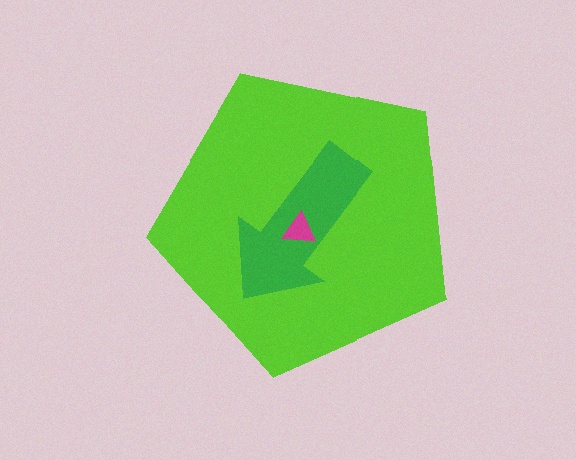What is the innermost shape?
The magenta triangle.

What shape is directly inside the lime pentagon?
The green arrow.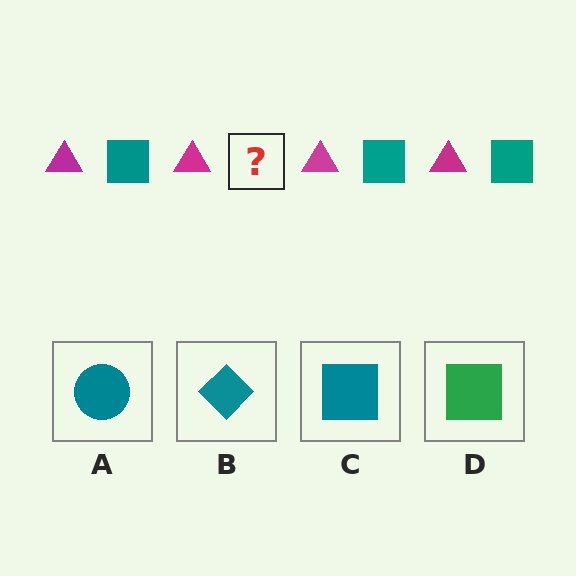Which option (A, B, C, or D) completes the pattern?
C.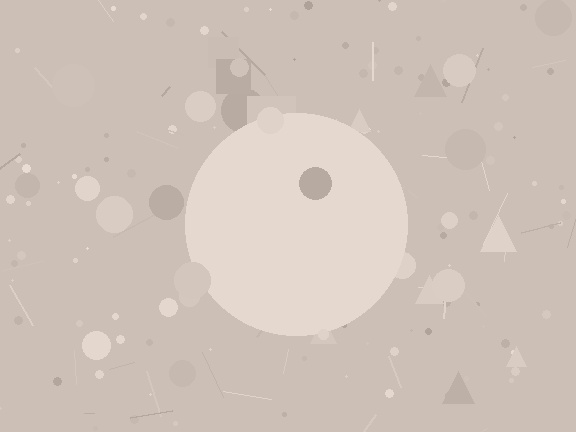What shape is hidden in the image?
A circle is hidden in the image.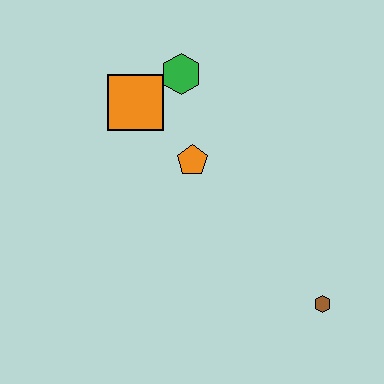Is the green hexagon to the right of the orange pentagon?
No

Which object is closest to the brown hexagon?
The orange pentagon is closest to the brown hexagon.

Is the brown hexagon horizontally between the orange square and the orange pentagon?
No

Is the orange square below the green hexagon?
Yes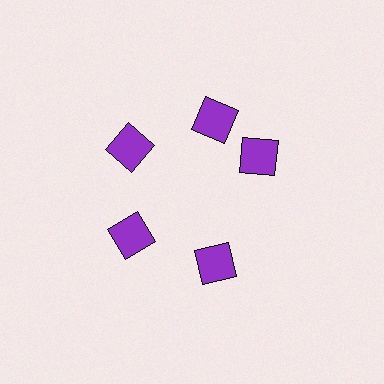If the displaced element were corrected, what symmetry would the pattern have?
It would have 5-fold rotational symmetry — the pattern would map onto itself every 72 degrees.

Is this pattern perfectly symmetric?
No. The 5 purple squares are arranged in a ring, but one element near the 3 o'clock position is rotated out of alignment along the ring, breaking the 5-fold rotational symmetry.